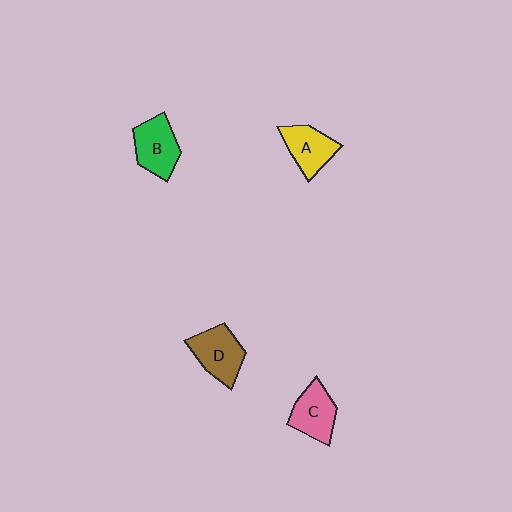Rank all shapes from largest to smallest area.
From largest to smallest: D (brown), B (green), C (pink), A (yellow).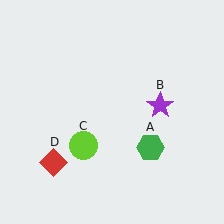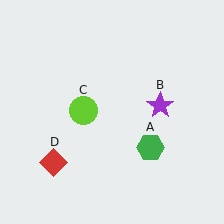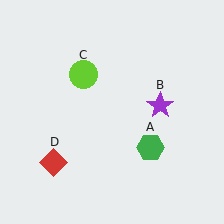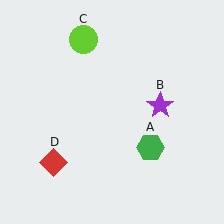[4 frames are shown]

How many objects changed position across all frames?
1 object changed position: lime circle (object C).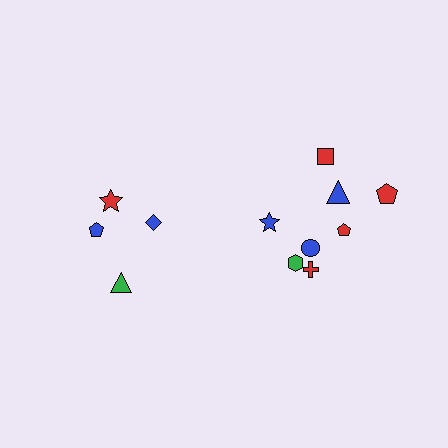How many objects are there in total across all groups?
There are 12 objects.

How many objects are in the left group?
There are 4 objects.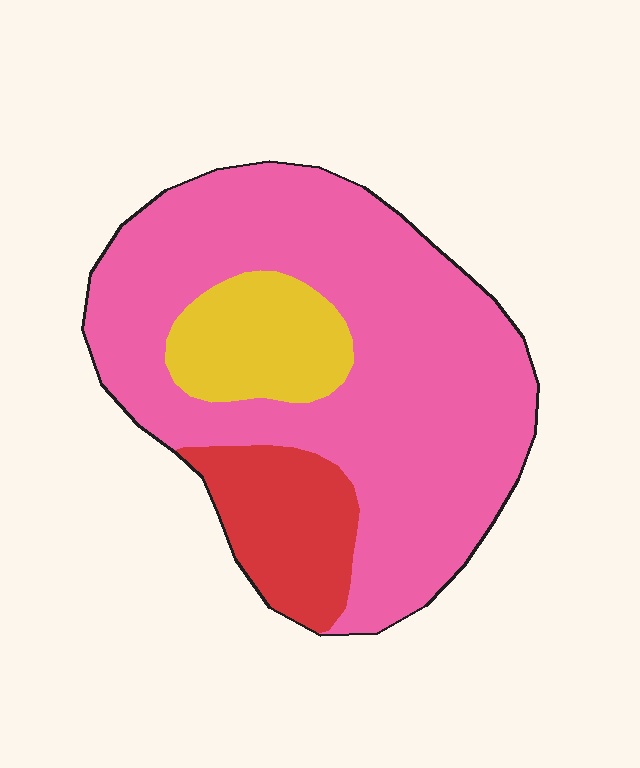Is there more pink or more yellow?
Pink.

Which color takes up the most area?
Pink, at roughly 70%.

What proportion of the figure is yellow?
Yellow covers around 15% of the figure.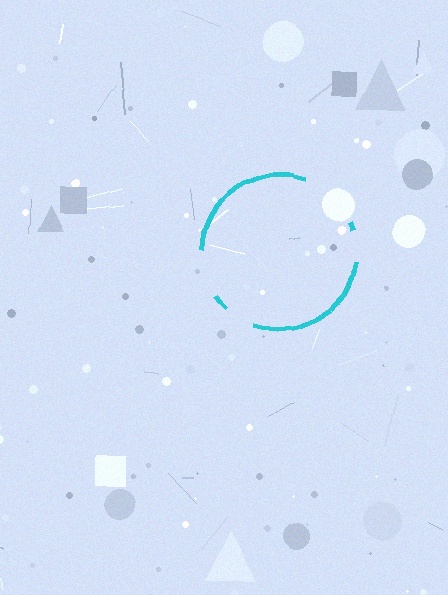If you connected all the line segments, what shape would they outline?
They would outline a circle.